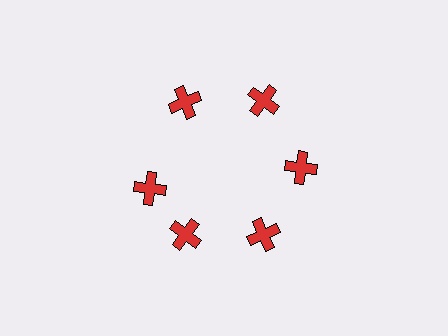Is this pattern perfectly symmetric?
No. The 6 red crosses are arranged in a ring, but one element near the 9 o'clock position is rotated out of alignment along the ring, breaking the 6-fold rotational symmetry.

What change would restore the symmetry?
The symmetry would be restored by rotating it back into even spacing with its neighbors so that all 6 crosses sit at equal angles and equal distance from the center.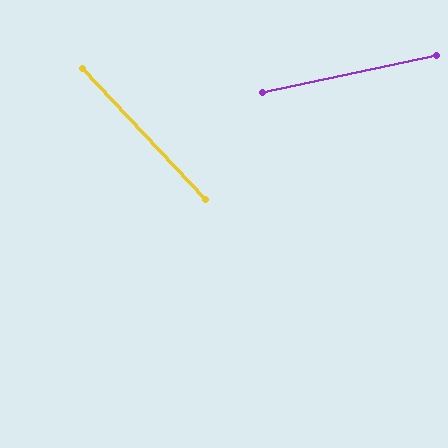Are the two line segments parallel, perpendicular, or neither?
Neither parallel nor perpendicular — they differ by about 59°.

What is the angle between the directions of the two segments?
Approximately 59 degrees.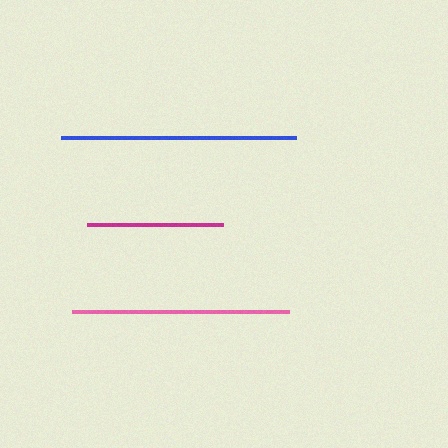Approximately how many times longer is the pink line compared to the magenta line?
The pink line is approximately 1.6 times the length of the magenta line.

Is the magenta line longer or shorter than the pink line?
The pink line is longer than the magenta line.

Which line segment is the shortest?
The magenta line is the shortest at approximately 136 pixels.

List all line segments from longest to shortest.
From longest to shortest: blue, pink, magenta.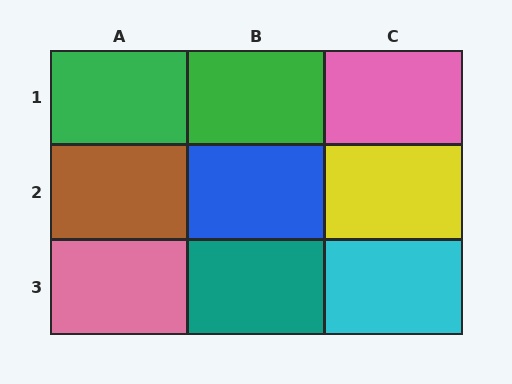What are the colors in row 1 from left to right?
Green, green, pink.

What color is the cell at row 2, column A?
Brown.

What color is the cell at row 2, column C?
Yellow.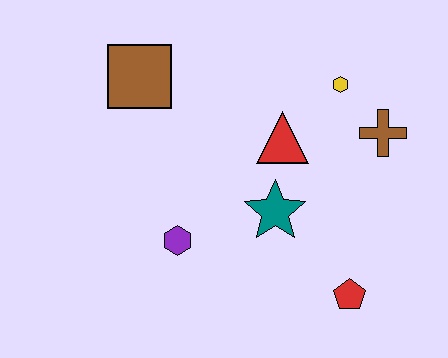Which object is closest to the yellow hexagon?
The brown cross is closest to the yellow hexagon.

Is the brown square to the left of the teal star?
Yes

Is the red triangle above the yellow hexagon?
No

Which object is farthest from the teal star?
The brown square is farthest from the teal star.